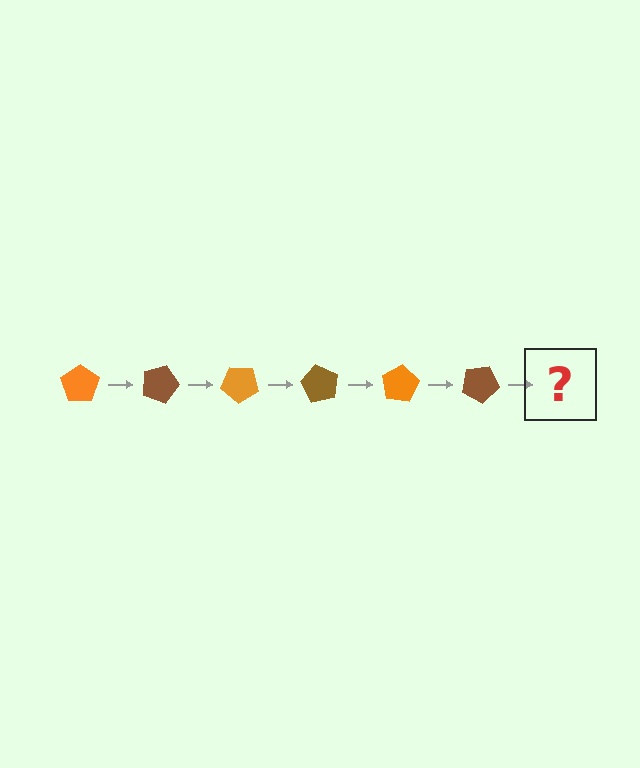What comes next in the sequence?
The next element should be an orange pentagon, rotated 120 degrees from the start.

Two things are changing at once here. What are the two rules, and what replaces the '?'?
The two rules are that it rotates 20 degrees each step and the color cycles through orange and brown. The '?' should be an orange pentagon, rotated 120 degrees from the start.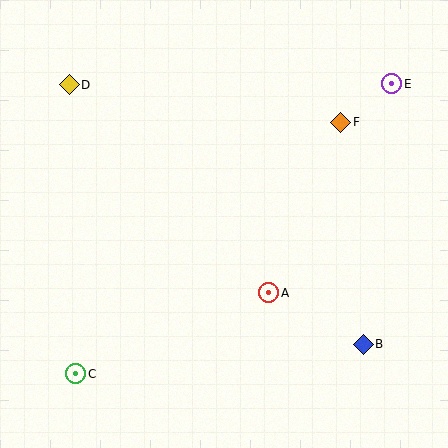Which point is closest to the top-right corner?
Point E is closest to the top-right corner.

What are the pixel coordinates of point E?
Point E is at (392, 84).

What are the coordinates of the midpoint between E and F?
The midpoint between E and F is at (366, 103).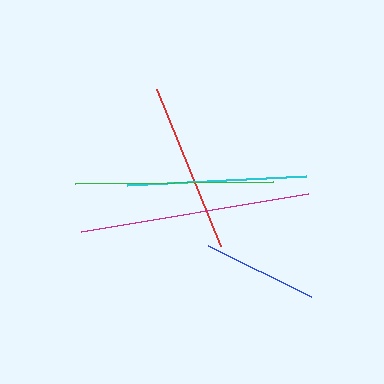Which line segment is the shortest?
The blue line is the shortest at approximately 115 pixels.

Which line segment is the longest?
The magenta line is the longest at approximately 230 pixels.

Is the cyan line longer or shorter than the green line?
The green line is longer than the cyan line.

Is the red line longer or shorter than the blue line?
The red line is longer than the blue line.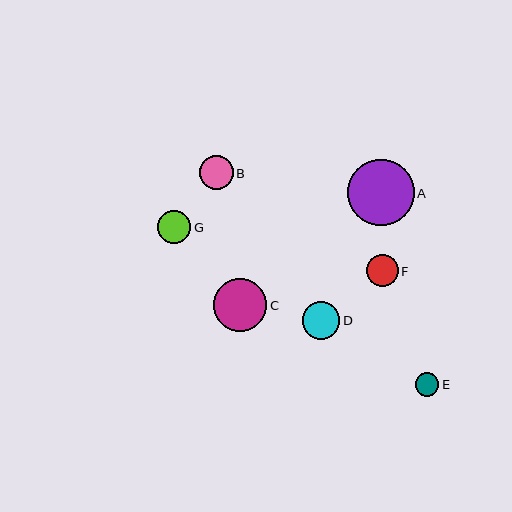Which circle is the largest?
Circle A is the largest with a size of approximately 67 pixels.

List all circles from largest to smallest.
From largest to smallest: A, C, D, B, G, F, E.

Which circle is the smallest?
Circle E is the smallest with a size of approximately 24 pixels.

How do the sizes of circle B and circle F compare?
Circle B and circle F are approximately the same size.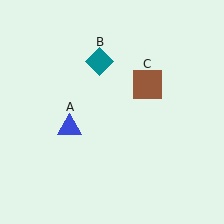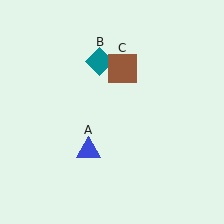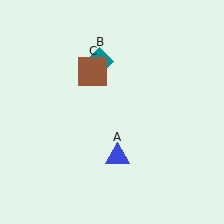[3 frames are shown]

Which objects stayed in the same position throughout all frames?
Teal diamond (object B) remained stationary.